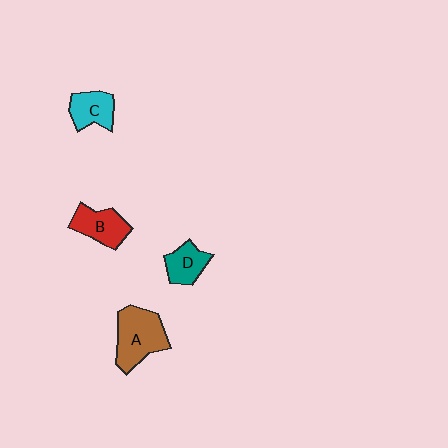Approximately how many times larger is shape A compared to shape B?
Approximately 1.4 times.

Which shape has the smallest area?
Shape D (teal).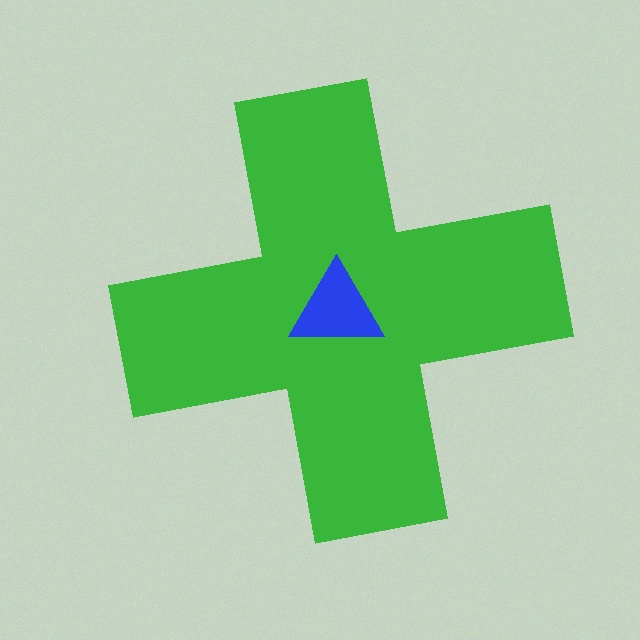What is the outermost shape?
The green cross.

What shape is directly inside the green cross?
The blue triangle.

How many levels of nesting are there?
2.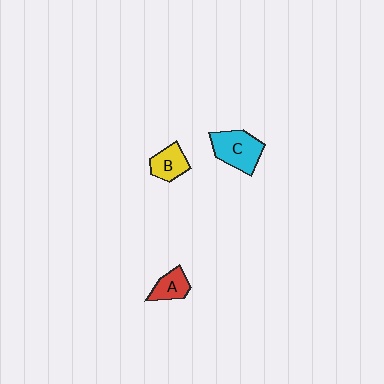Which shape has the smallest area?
Shape A (red).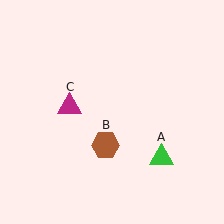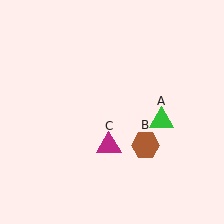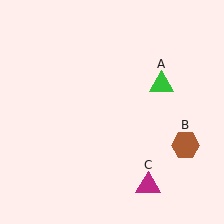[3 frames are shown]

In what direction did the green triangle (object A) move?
The green triangle (object A) moved up.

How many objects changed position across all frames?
3 objects changed position: green triangle (object A), brown hexagon (object B), magenta triangle (object C).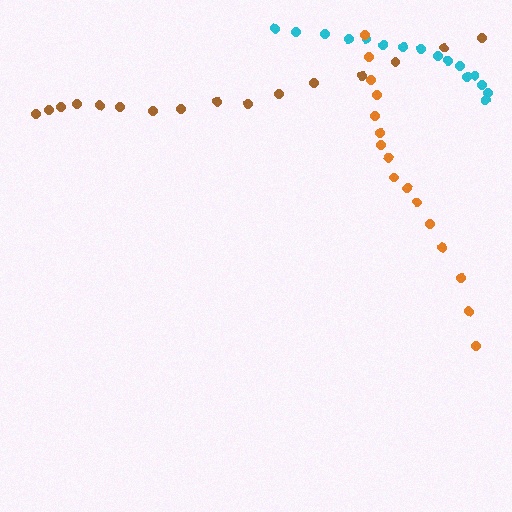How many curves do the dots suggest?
There are 3 distinct paths.